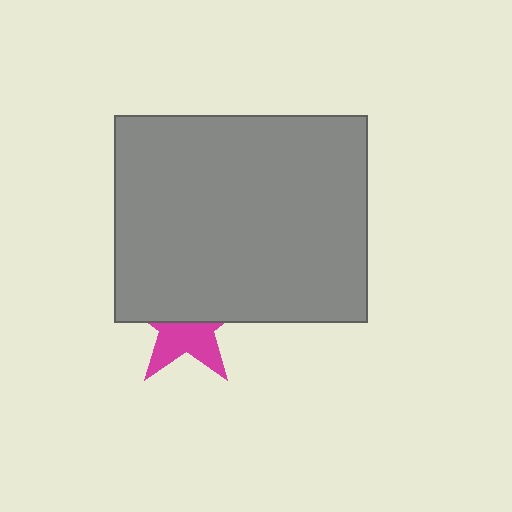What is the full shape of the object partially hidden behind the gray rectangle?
The partially hidden object is a magenta star.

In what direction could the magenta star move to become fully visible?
The magenta star could move down. That would shift it out from behind the gray rectangle entirely.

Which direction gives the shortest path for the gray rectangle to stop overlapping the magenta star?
Moving up gives the shortest separation.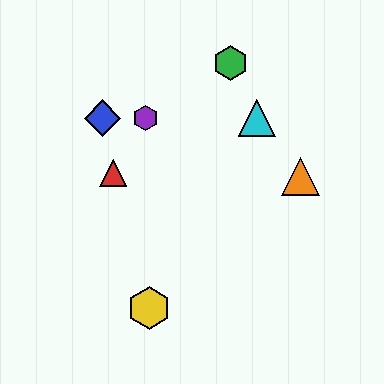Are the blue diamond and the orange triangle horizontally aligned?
No, the blue diamond is at y≈118 and the orange triangle is at y≈177.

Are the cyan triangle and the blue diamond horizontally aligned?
Yes, both are at y≈118.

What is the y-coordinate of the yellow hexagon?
The yellow hexagon is at y≈308.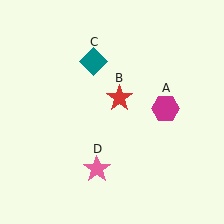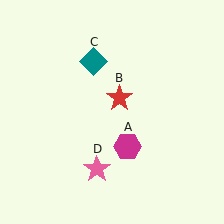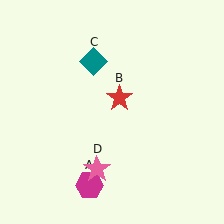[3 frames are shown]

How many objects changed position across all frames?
1 object changed position: magenta hexagon (object A).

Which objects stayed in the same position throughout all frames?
Red star (object B) and teal diamond (object C) and pink star (object D) remained stationary.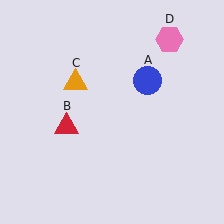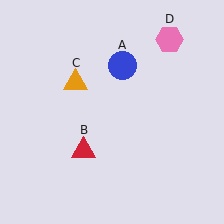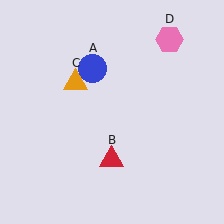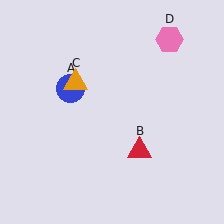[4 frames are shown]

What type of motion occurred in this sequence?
The blue circle (object A), red triangle (object B) rotated counterclockwise around the center of the scene.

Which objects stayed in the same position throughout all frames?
Orange triangle (object C) and pink hexagon (object D) remained stationary.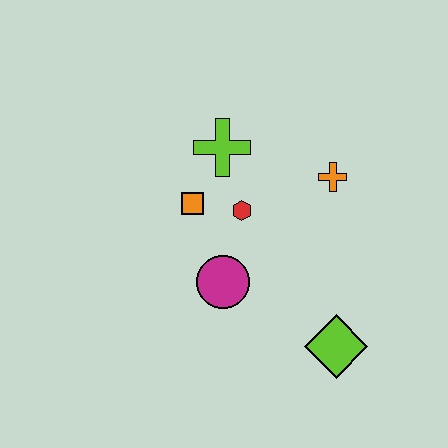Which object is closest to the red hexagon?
The orange square is closest to the red hexagon.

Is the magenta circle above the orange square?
No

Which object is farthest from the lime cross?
The lime diamond is farthest from the lime cross.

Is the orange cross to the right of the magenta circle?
Yes